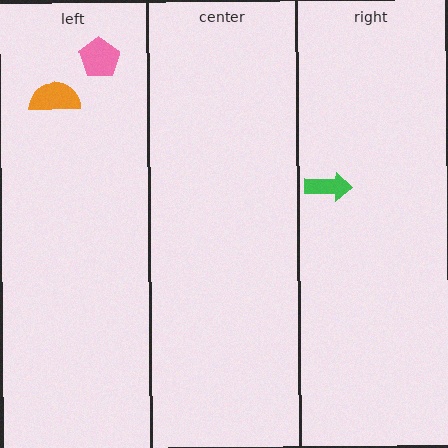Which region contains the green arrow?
The right region.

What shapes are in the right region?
The green arrow.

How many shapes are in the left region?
2.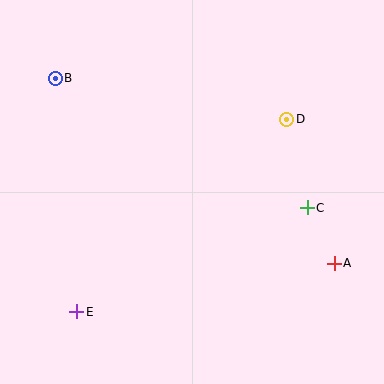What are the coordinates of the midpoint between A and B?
The midpoint between A and B is at (195, 171).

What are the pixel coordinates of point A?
Point A is at (334, 263).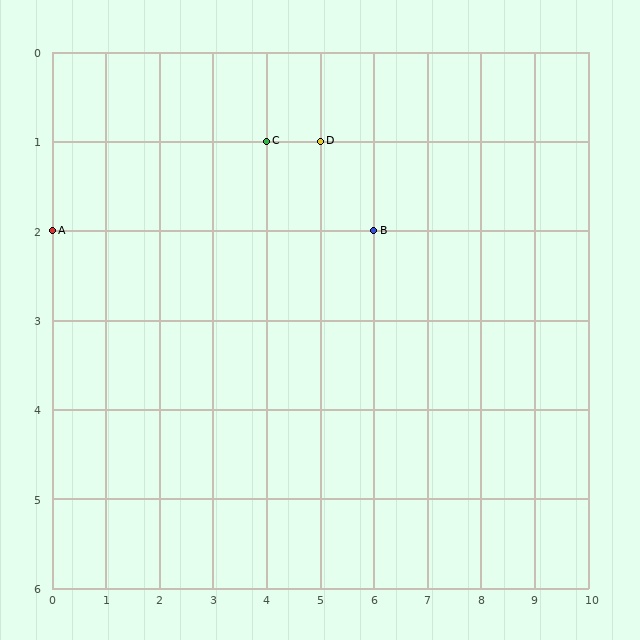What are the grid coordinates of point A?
Point A is at grid coordinates (0, 2).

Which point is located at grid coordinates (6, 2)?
Point B is at (6, 2).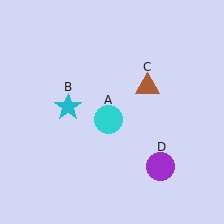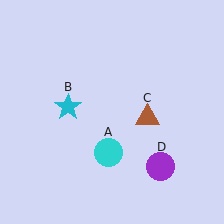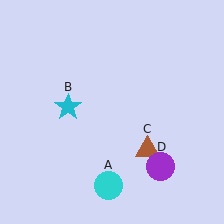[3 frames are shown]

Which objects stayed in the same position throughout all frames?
Cyan star (object B) and purple circle (object D) remained stationary.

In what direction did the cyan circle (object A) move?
The cyan circle (object A) moved down.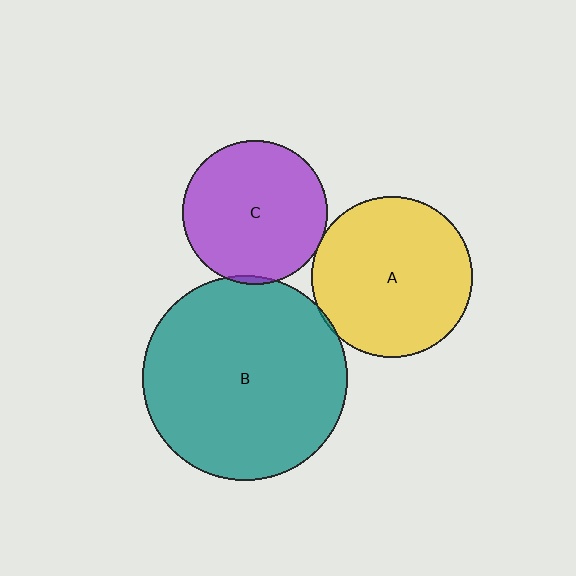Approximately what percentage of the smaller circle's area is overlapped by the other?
Approximately 5%.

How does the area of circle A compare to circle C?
Approximately 1.2 times.